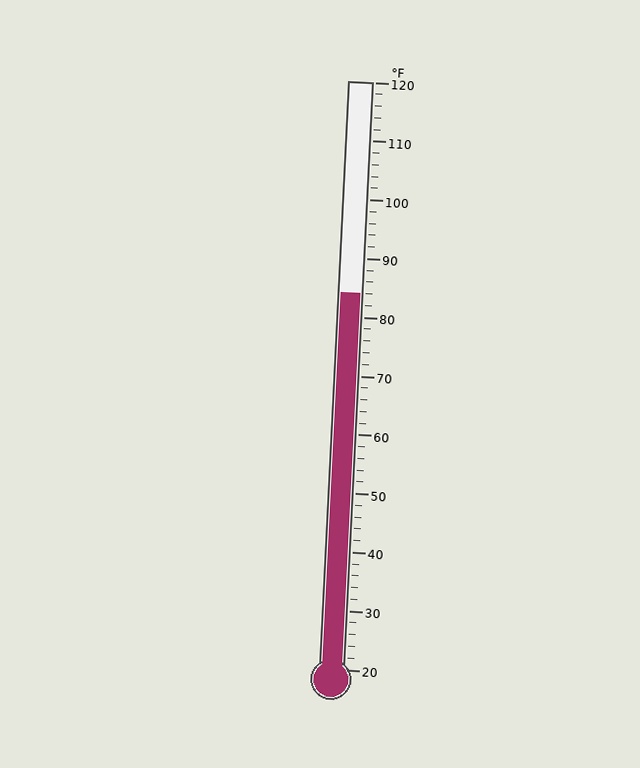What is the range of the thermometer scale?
The thermometer scale ranges from 20°F to 120°F.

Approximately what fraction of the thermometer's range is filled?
The thermometer is filled to approximately 65% of its range.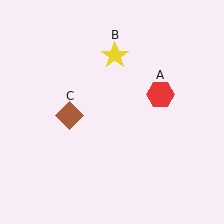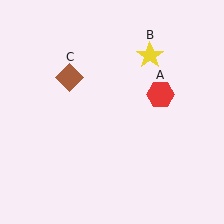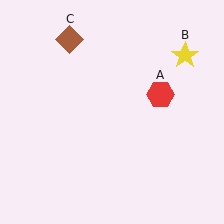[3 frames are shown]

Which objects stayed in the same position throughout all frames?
Red hexagon (object A) remained stationary.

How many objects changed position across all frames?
2 objects changed position: yellow star (object B), brown diamond (object C).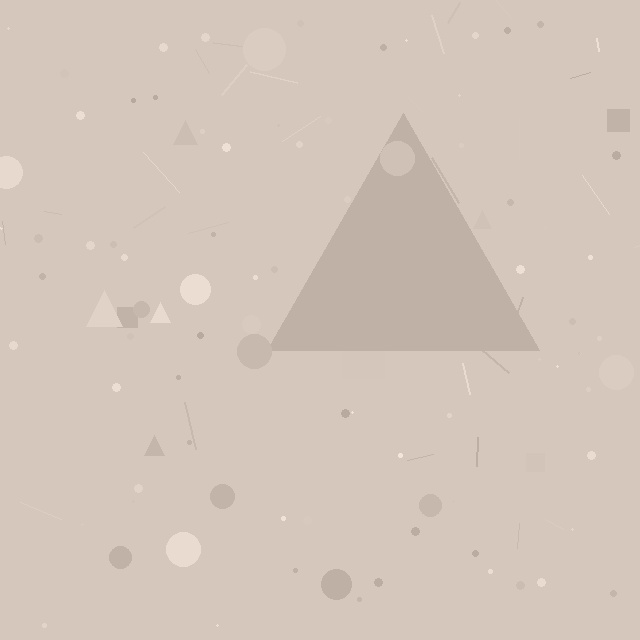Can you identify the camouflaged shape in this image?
The camouflaged shape is a triangle.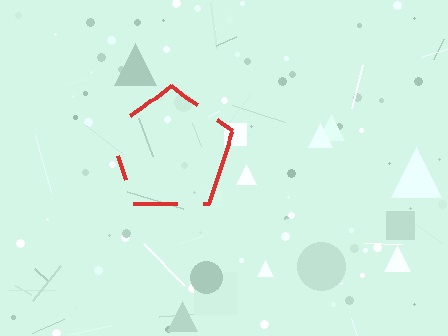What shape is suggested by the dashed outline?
The dashed outline suggests a pentagon.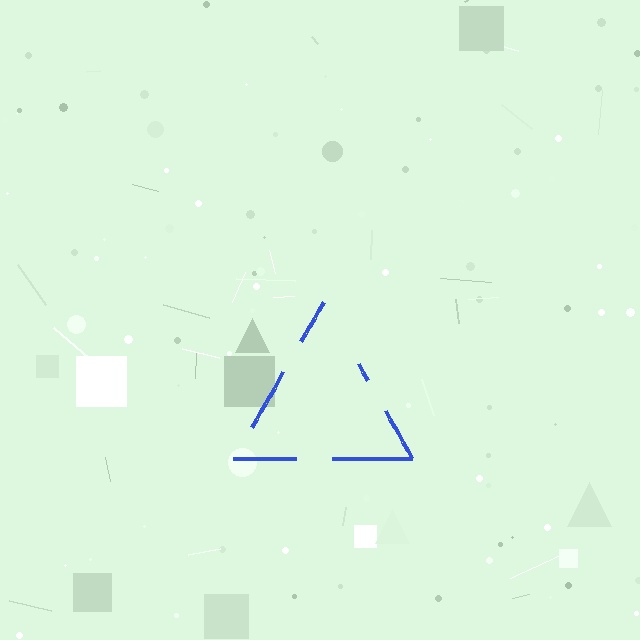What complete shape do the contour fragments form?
The contour fragments form a triangle.